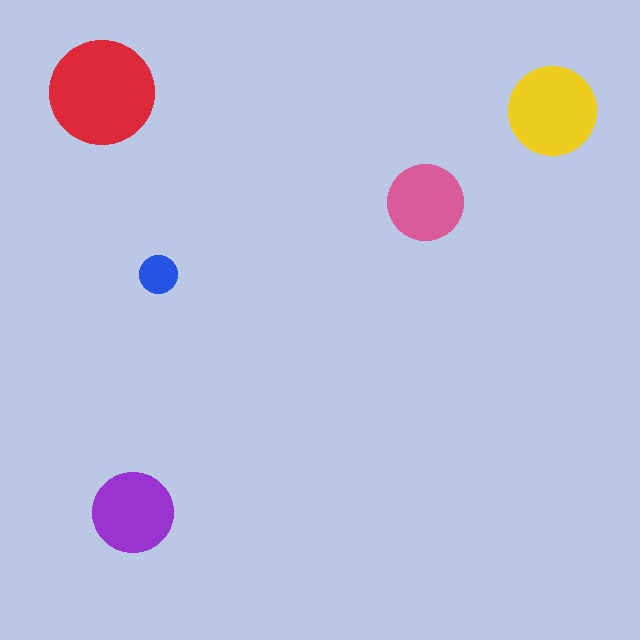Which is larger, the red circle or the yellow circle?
The red one.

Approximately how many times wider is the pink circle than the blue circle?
About 2 times wider.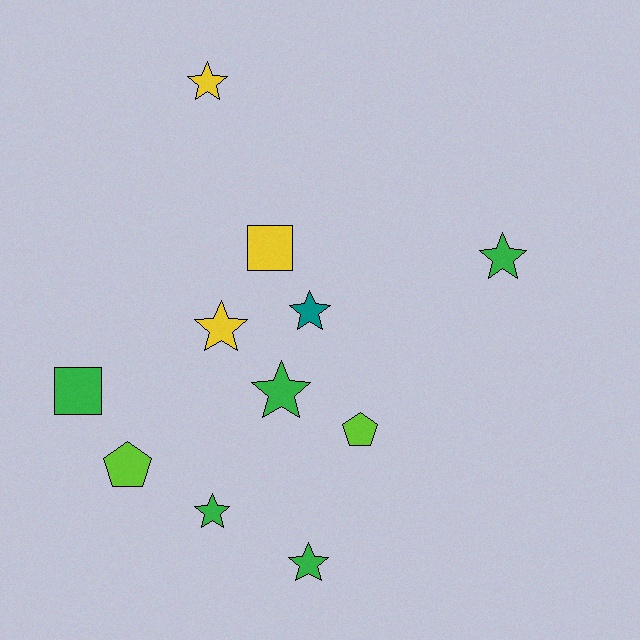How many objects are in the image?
There are 11 objects.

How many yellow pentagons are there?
There are no yellow pentagons.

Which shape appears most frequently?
Star, with 7 objects.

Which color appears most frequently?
Green, with 5 objects.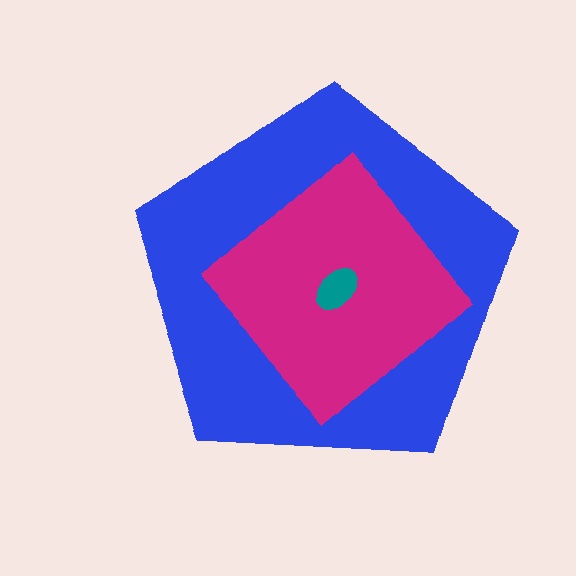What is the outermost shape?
The blue pentagon.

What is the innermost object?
The teal ellipse.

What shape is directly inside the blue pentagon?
The magenta diamond.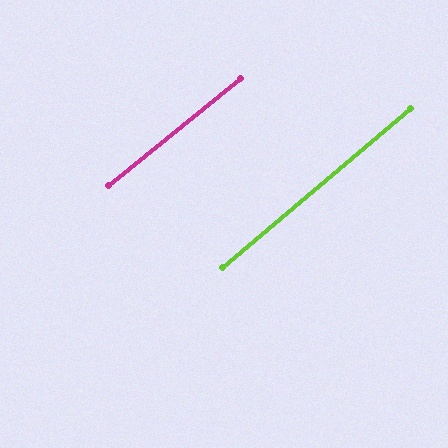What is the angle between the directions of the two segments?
Approximately 1 degree.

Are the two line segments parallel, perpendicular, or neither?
Parallel — their directions differ by only 1.3°.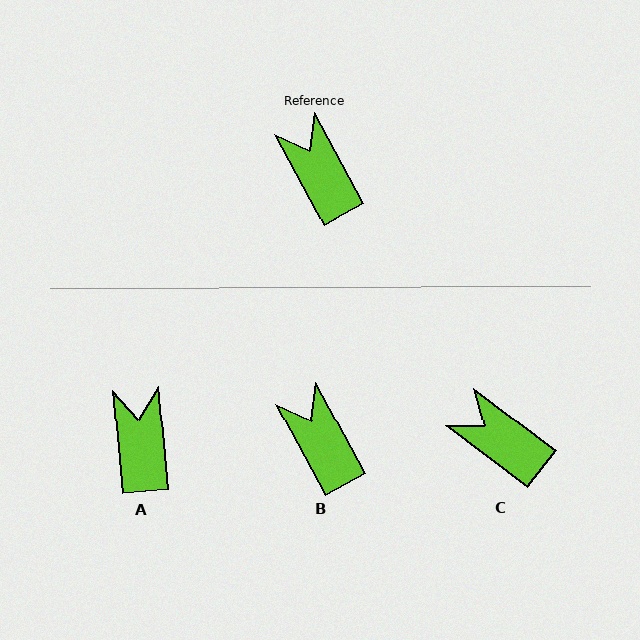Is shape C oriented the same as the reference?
No, it is off by about 24 degrees.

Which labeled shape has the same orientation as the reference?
B.